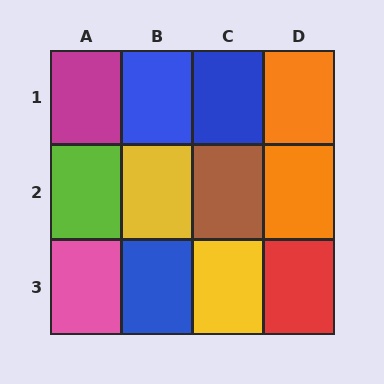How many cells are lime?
1 cell is lime.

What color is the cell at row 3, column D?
Red.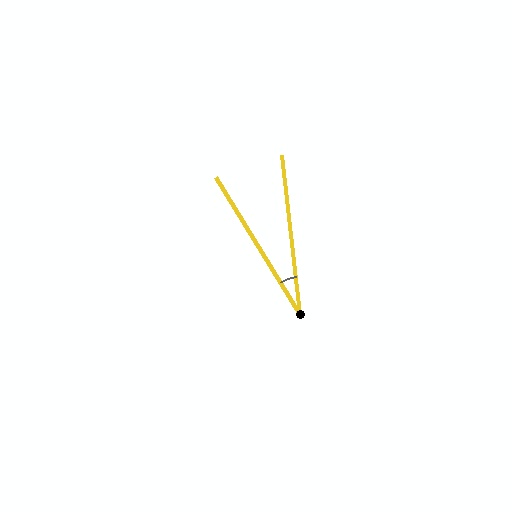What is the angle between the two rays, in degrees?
Approximately 25 degrees.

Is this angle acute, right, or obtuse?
It is acute.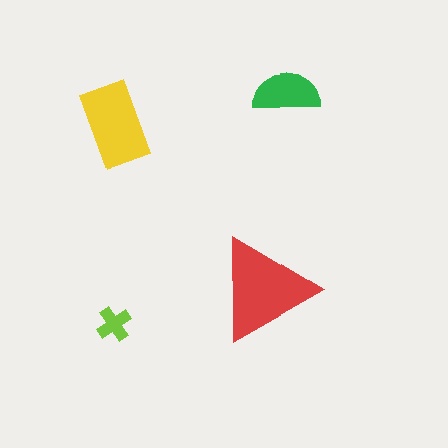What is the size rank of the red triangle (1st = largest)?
1st.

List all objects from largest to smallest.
The red triangle, the yellow rectangle, the green semicircle, the lime cross.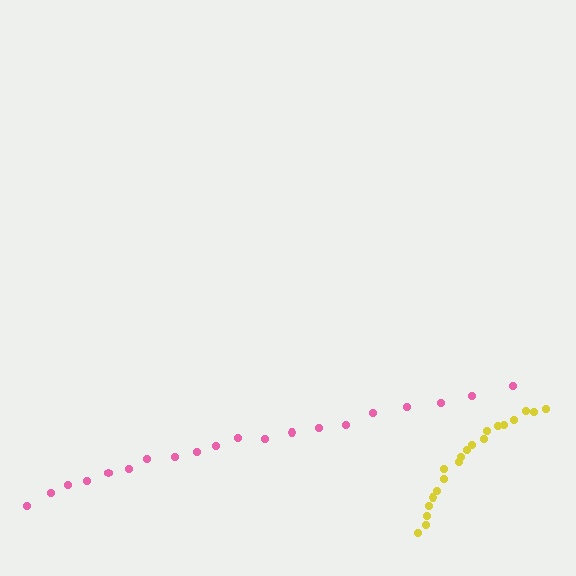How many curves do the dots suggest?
There are 2 distinct paths.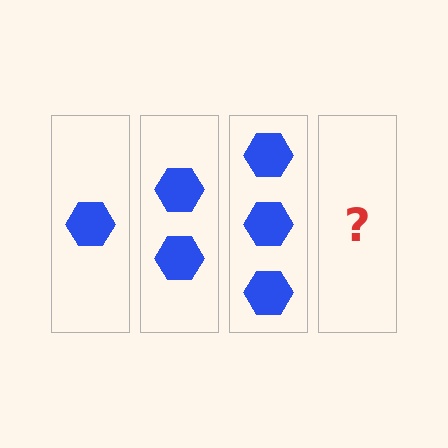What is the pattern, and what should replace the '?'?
The pattern is that each step adds one more hexagon. The '?' should be 4 hexagons.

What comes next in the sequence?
The next element should be 4 hexagons.